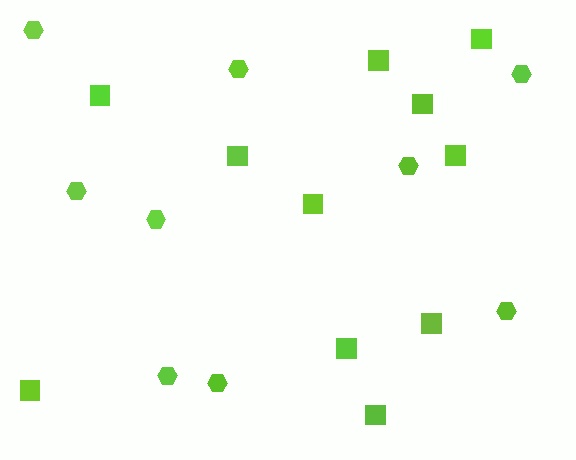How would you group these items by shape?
There are 2 groups: one group of hexagons (9) and one group of squares (11).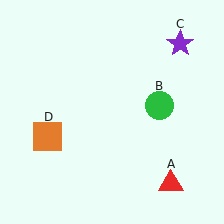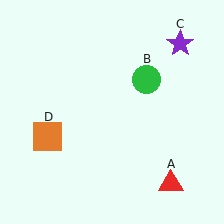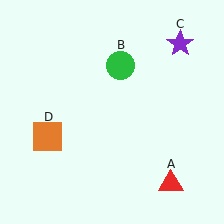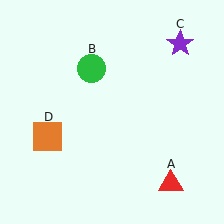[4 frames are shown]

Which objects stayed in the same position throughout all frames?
Red triangle (object A) and purple star (object C) and orange square (object D) remained stationary.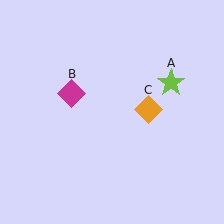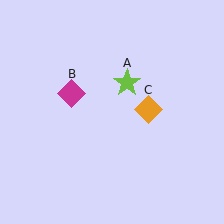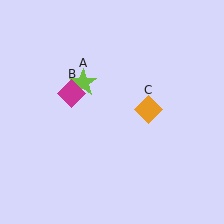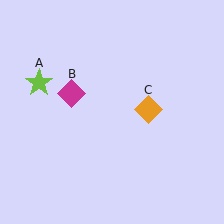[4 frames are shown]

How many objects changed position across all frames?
1 object changed position: lime star (object A).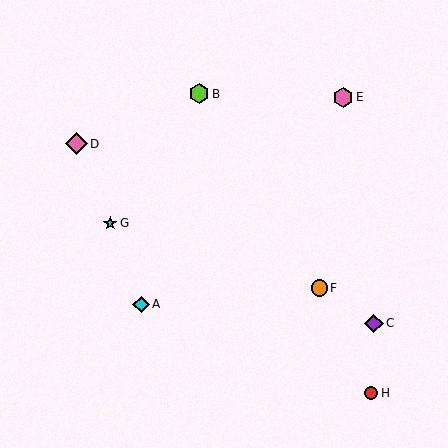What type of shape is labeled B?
Shape B is a lime hexagon.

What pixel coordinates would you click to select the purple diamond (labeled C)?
Click at (374, 323) to select the purple diamond C.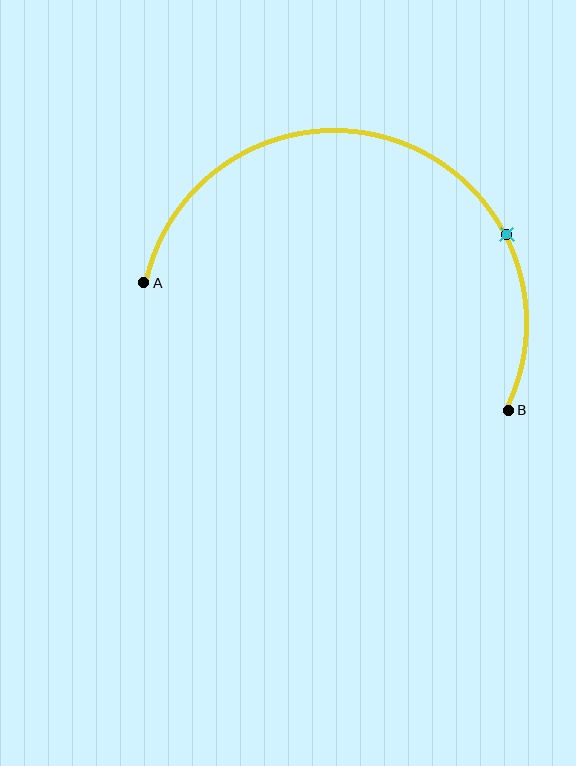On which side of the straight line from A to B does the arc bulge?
The arc bulges above the straight line connecting A and B.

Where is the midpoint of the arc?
The arc midpoint is the point on the curve farthest from the straight line joining A and B. It sits above that line.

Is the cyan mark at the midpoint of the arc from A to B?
No. The cyan mark lies on the arc but is closer to endpoint B. The arc midpoint would be at the point on the curve equidistant along the arc from both A and B.